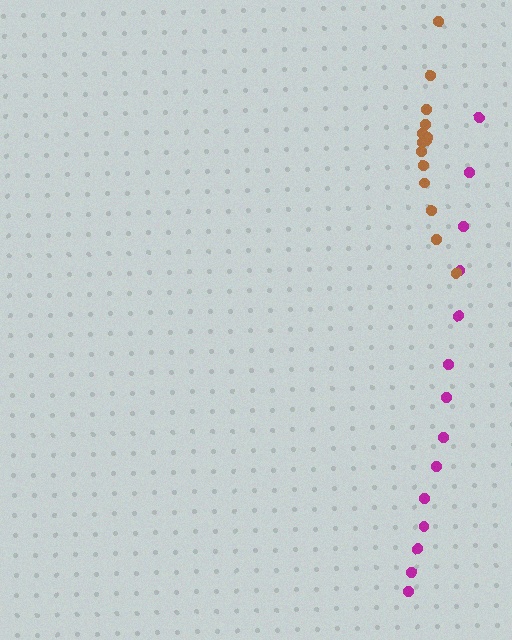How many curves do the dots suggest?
There are 2 distinct paths.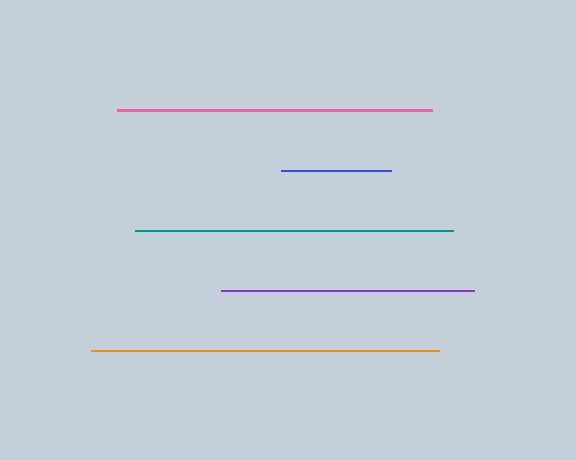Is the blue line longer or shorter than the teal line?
The teal line is longer than the blue line.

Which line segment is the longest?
The orange line is the longest at approximately 348 pixels.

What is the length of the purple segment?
The purple segment is approximately 253 pixels long.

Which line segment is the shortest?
The blue line is the shortest at approximately 111 pixels.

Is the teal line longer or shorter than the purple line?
The teal line is longer than the purple line.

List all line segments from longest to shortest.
From longest to shortest: orange, teal, pink, purple, blue.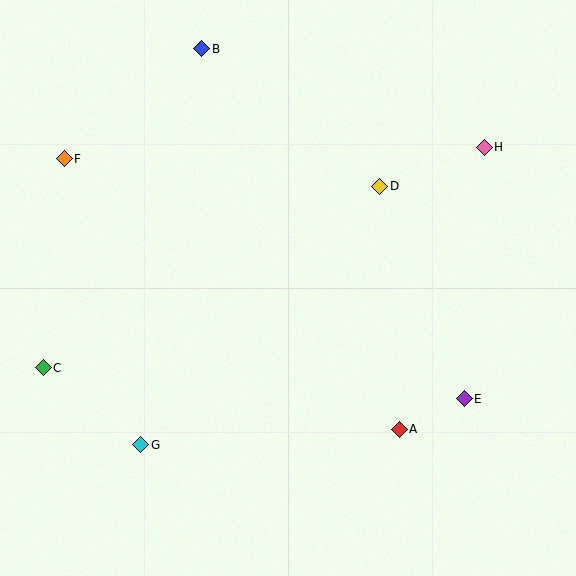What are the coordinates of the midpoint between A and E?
The midpoint between A and E is at (432, 414).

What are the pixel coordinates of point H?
Point H is at (484, 147).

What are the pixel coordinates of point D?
Point D is at (380, 186).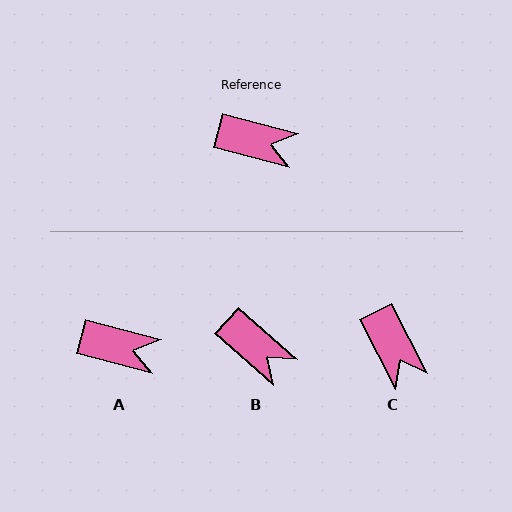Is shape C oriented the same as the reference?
No, it is off by about 48 degrees.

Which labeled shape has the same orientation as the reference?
A.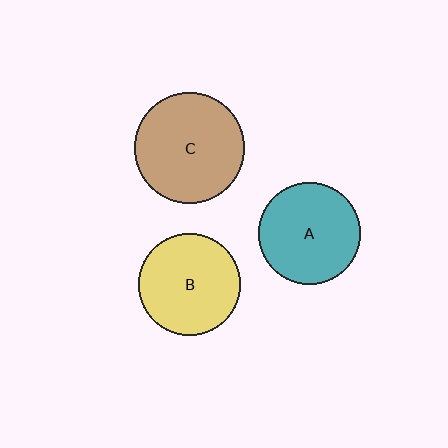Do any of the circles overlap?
No, none of the circles overlap.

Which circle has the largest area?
Circle C (brown).